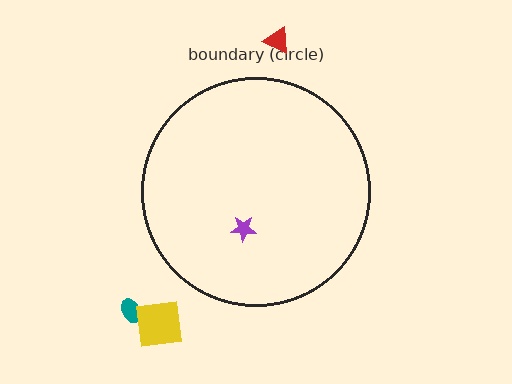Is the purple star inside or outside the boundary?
Inside.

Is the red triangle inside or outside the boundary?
Outside.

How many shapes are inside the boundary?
1 inside, 3 outside.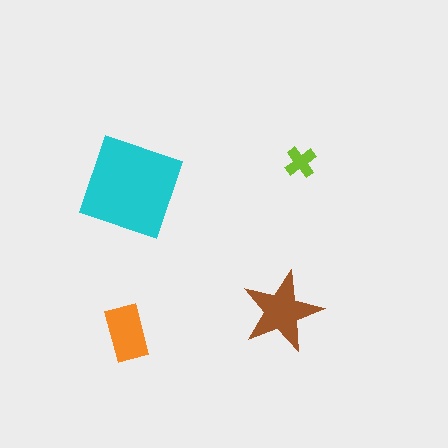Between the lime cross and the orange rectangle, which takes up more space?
The orange rectangle.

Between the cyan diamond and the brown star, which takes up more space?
The cyan diamond.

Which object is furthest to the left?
The orange rectangle is leftmost.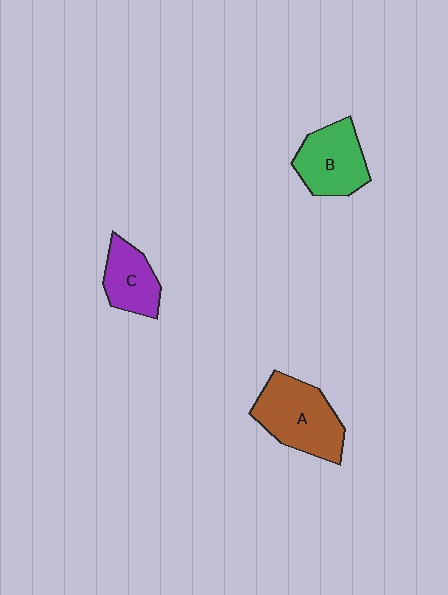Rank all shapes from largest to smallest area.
From largest to smallest: A (brown), B (green), C (purple).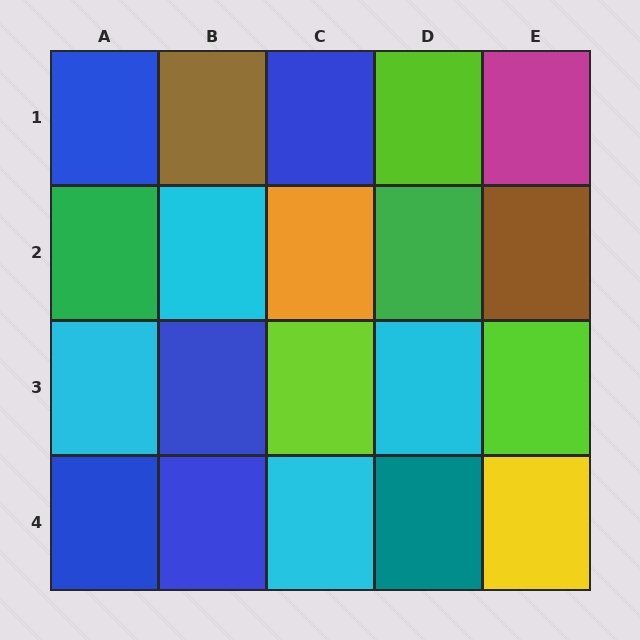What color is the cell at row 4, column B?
Blue.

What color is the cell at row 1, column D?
Lime.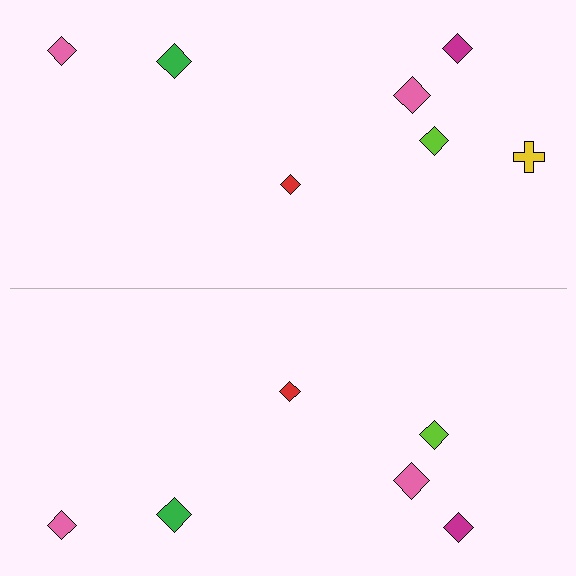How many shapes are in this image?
There are 13 shapes in this image.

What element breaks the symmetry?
A yellow cross is missing from the bottom side.